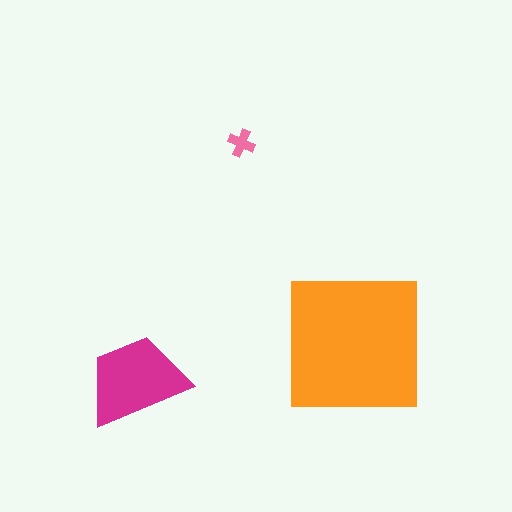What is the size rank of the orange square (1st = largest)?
1st.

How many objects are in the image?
There are 3 objects in the image.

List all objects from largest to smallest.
The orange square, the magenta trapezoid, the pink cross.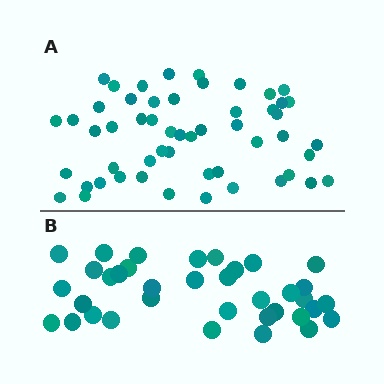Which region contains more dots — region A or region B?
Region A (the top region) has more dots.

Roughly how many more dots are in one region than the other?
Region A has approximately 15 more dots than region B.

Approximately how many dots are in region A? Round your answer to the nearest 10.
About 50 dots. (The exact count is 53, which rounds to 50.)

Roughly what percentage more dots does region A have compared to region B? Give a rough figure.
About 45% more.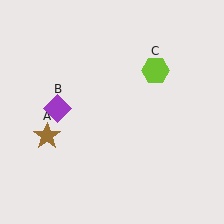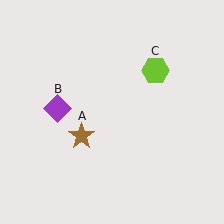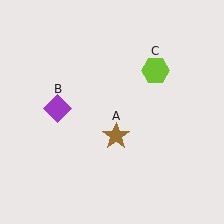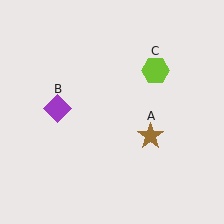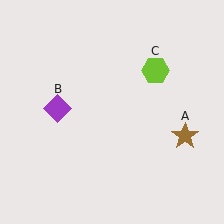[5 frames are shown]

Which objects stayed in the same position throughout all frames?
Purple diamond (object B) and lime hexagon (object C) remained stationary.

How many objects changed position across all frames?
1 object changed position: brown star (object A).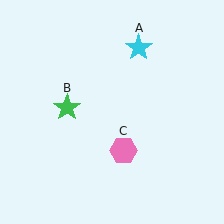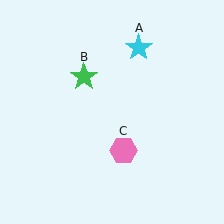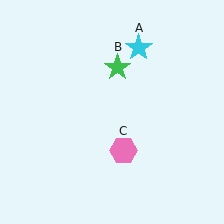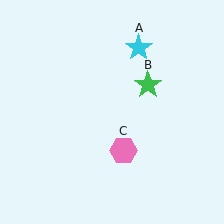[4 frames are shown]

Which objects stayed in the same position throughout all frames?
Cyan star (object A) and pink hexagon (object C) remained stationary.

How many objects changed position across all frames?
1 object changed position: green star (object B).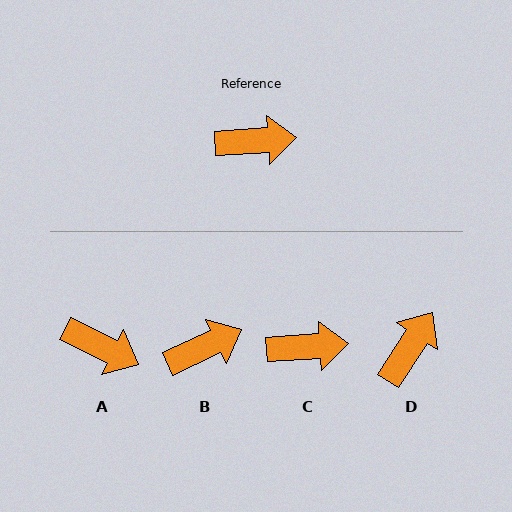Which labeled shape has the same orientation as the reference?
C.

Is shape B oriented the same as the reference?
No, it is off by about 21 degrees.